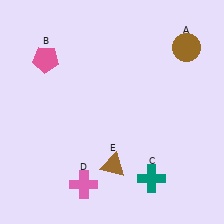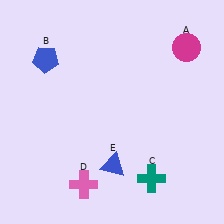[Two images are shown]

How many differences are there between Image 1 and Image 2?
There are 3 differences between the two images.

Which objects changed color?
A changed from brown to magenta. B changed from pink to blue. E changed from brown to blue.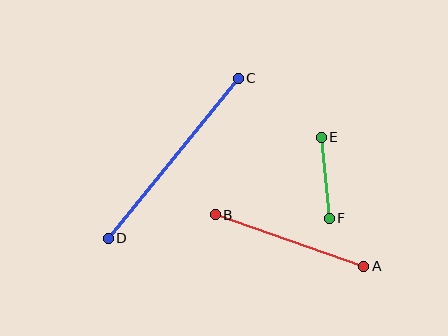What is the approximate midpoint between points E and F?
The midpoint is at approximately (325, 178) pixels.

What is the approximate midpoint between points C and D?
The midpoint is at approximately (173, 158) pixels.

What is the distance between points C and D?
The distance is approximately 206 pixels.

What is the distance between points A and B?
The distance is approximately 157 pixels.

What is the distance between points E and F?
The distance is approximately 81 pixels.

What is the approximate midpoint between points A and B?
The midpoint is at approximately (289, 240) pixels.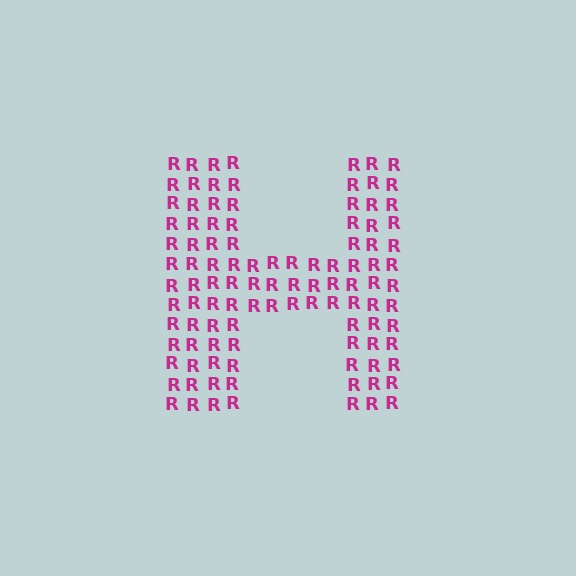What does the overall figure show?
The overall figure shows the letter H.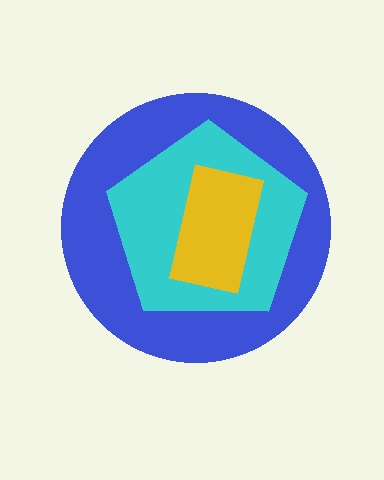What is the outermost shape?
The blue circle.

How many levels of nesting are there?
3.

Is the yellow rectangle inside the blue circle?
Yes.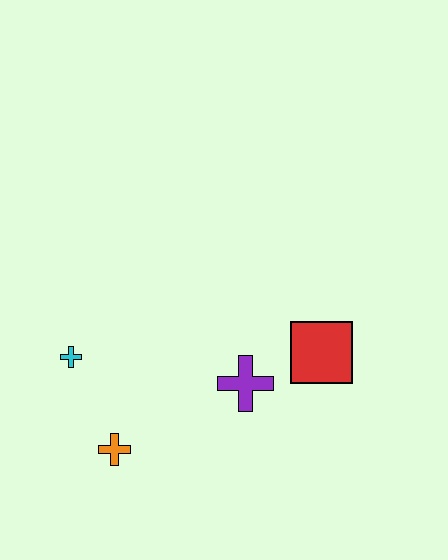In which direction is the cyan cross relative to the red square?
The cyan cross is to the left of the red square.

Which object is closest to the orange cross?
The cyan cross is closest to the orange cross.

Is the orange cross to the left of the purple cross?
Yes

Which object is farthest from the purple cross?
The cyan cross is farthest from the purple cross.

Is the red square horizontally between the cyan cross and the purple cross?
No